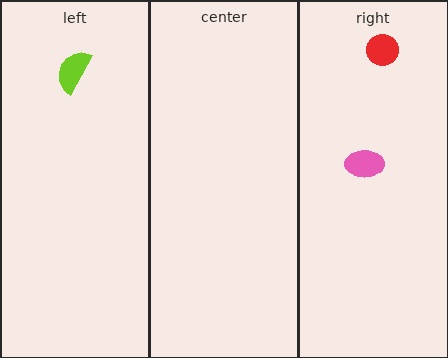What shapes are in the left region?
The lime semicircle.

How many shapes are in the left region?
1.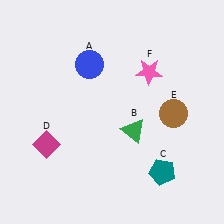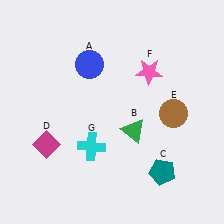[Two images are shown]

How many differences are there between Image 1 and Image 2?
There is 1 difference between the two images.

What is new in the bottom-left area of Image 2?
A cyan cross (G) was added in the bottom-left area of Image 2.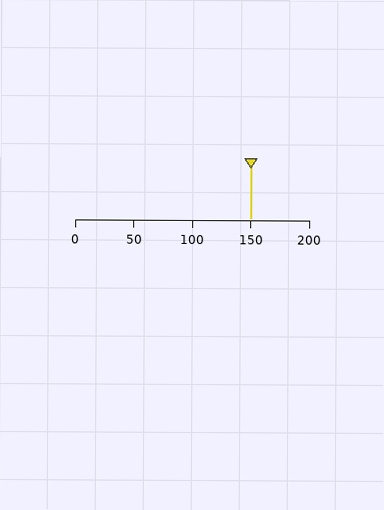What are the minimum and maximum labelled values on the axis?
The axis runs from 0 to 200.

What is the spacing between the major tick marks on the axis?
The major ticks are spaced 50 apart.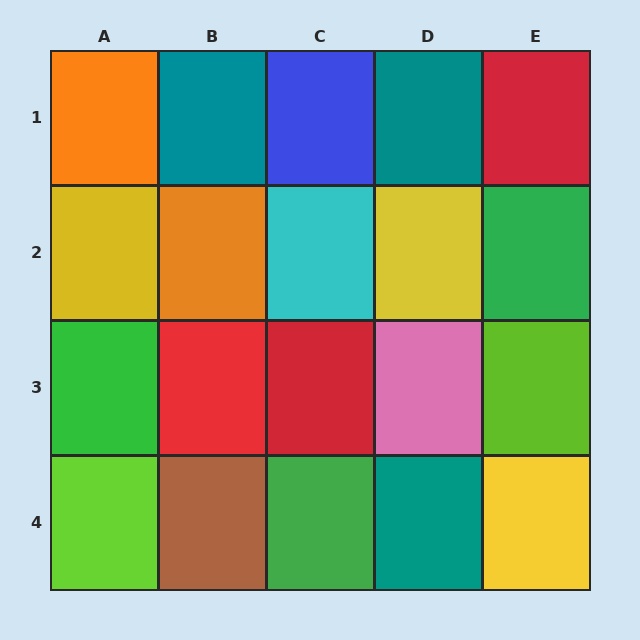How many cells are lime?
2 cells are lime.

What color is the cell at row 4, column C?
Green.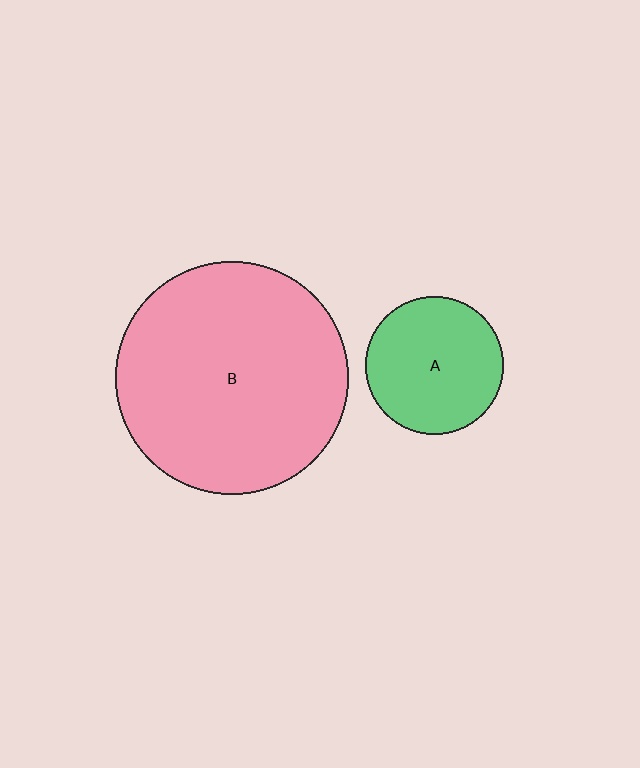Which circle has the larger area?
Circle B (pink).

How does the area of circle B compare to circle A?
Approximately 2.9 times.